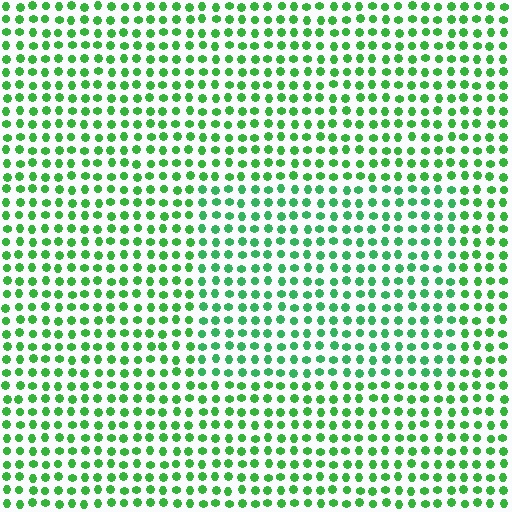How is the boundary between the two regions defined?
The boundary is defined purely by a slight shift in hue (about 18 degrees). Spacing, size, and orientation are identical on both sides.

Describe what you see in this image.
The image is filled with small green elements in a uniform arrangement. A rectangle-shaped region is visible where the elements are tinted to a slightly different hue, forming a subtle color boundary.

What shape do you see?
I see a rectangle.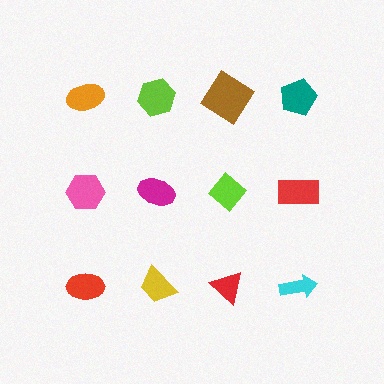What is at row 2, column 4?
A red rectangle.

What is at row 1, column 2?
A lime hexagon.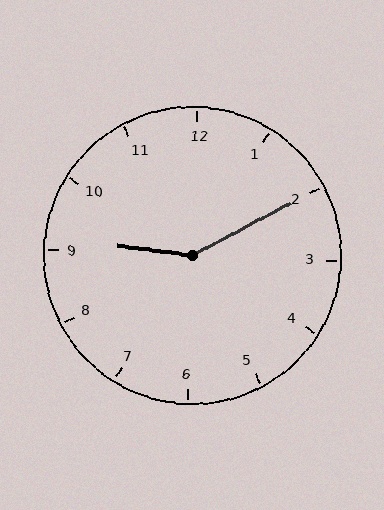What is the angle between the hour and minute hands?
Approximately 145 degrees.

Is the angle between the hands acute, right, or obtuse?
It is obtuse.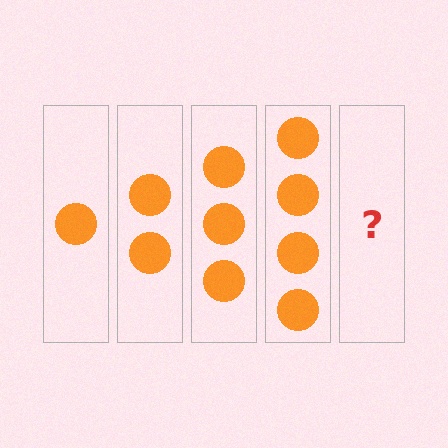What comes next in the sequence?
The next element should be 5 circles.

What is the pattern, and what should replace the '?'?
The pattern is that each step adds one more circle. The '?' should be 5 circles.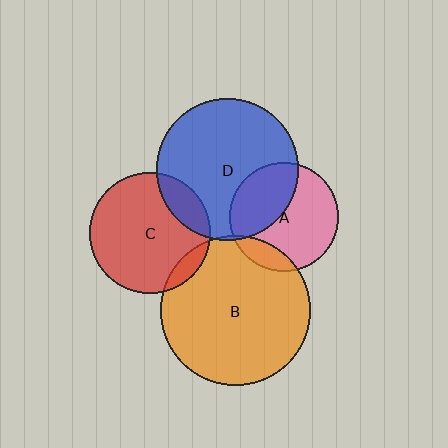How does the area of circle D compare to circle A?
Approximately 1.7 times.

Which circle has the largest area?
Circle B (orange).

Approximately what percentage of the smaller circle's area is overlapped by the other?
Approximately 15%.